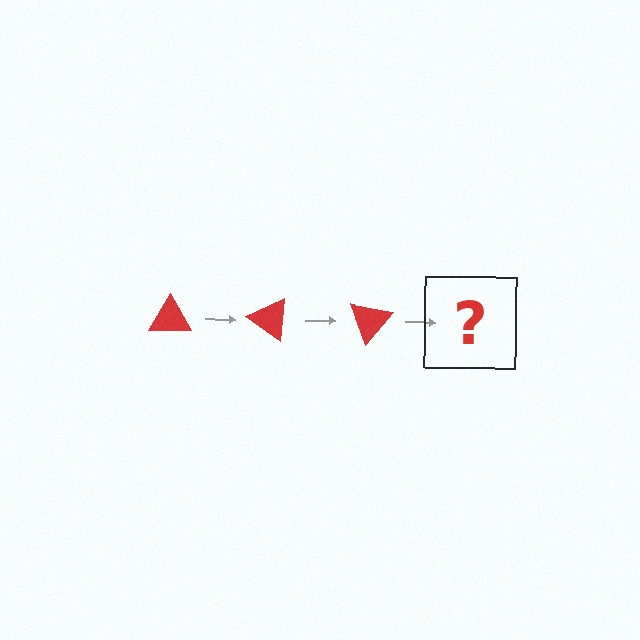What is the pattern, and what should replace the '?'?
The pattern is that the triangle rotates 35 degrees each step. The '?' should be a red triangle rotated 105 degrees.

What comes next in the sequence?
The next element should be a red triangle rotated 105 degrees.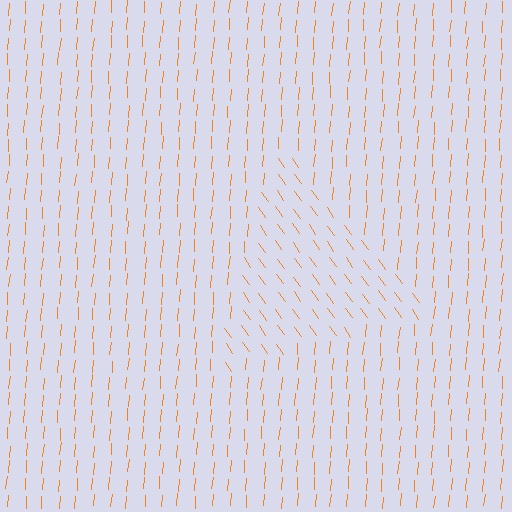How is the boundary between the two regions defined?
The boundary is defined purely by a change in line orientation (approximately 39 degrees difference). All lines are the same color and thickness.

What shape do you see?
I see a triangle.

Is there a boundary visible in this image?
Yes, there is a texture boundary formed by a change in line orientation.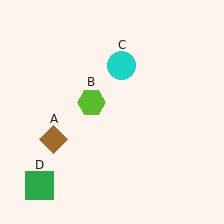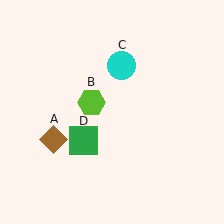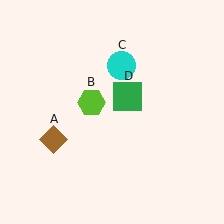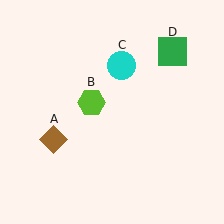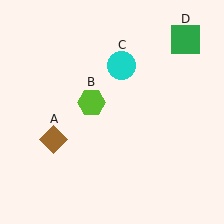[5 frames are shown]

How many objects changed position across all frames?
1 object changed position: green square (object D).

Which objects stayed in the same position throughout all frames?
Brown diamond (object A) and lime hexagon (object B) and cyan circle (object C) remained stationary.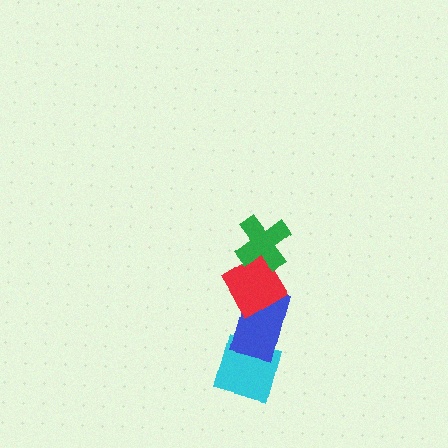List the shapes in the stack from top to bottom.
From top to bottom: the green cross, the red diamond, the blue rectangle, the cyan diamond.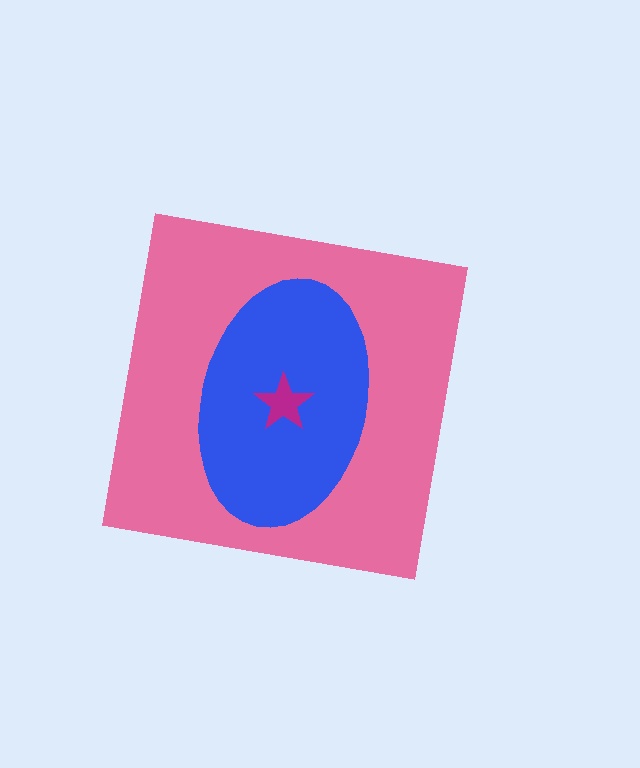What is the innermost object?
The magenta star.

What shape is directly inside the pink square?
The blue ellipse.